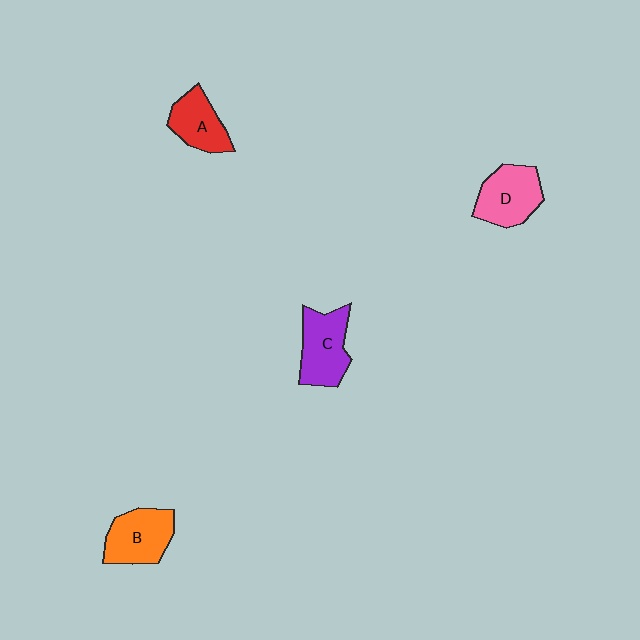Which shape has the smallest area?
Shape A (red).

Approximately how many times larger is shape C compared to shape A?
Approximately 1.3 times.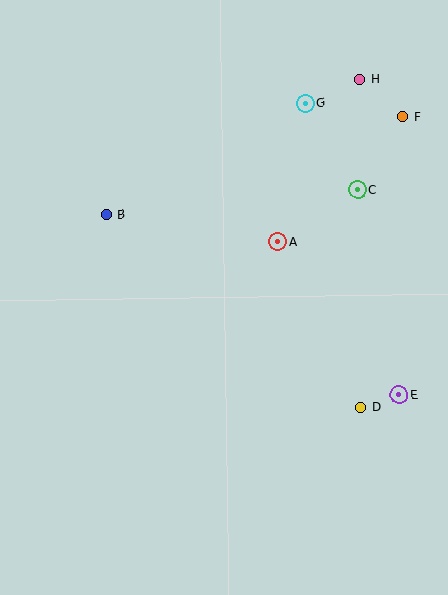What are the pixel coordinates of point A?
Point A is at (278, 242).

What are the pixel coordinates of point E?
Point E is at (399, 395).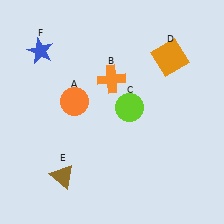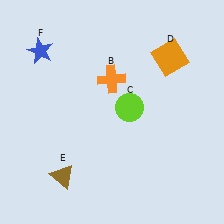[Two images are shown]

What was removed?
The orange circle (A) was removed in Image 2.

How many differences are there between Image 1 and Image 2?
There is 1 difference between the two images.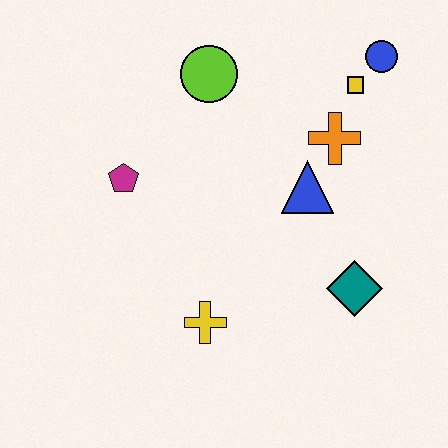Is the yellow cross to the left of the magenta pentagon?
No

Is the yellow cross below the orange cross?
Yes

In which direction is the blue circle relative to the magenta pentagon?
The blue circle is to the right of the magenta pentagon.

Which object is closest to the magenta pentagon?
The lime circle is closest to the magenta pentagon.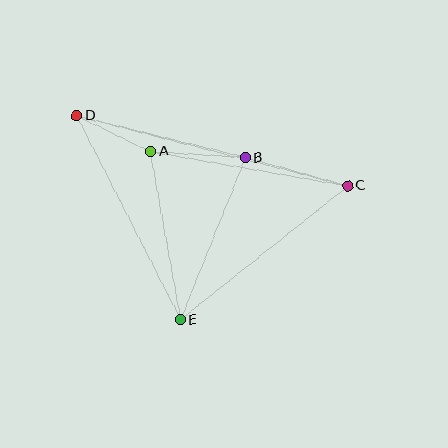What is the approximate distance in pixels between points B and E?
The distance between B and E is approximately 175 pixels.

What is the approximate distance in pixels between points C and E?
The distance between C and E is approximately 215 pixels.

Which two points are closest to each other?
Points A and D are closest to each other.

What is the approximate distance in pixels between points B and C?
The distance between B and C is approximately 106 pixels.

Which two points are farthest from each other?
Points C and D are farthest from each other.